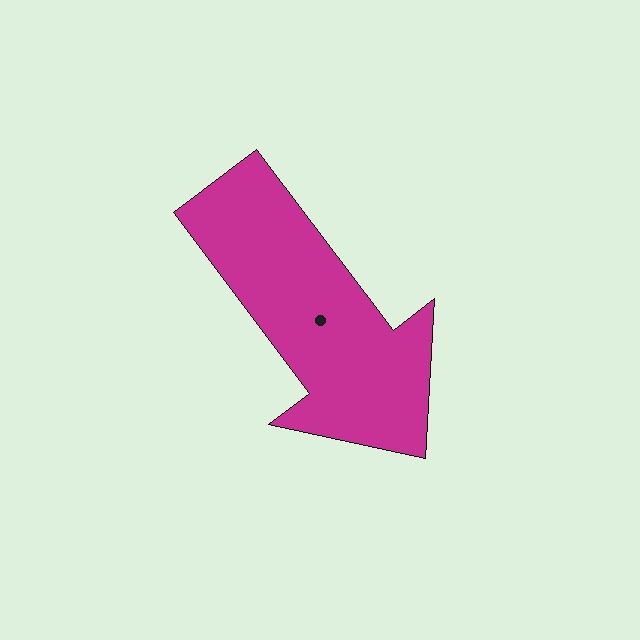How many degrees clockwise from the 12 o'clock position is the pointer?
Approximately 143 degrees.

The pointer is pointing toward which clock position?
Roughly 5 o'clock.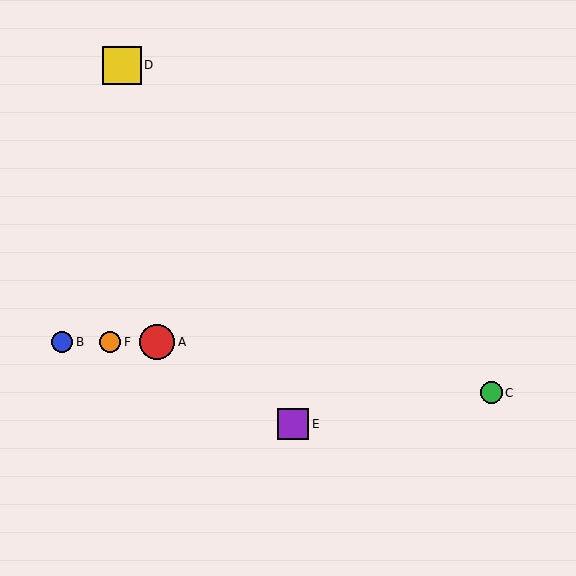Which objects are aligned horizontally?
Objects A, B, F are aligned horizontally.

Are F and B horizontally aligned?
Yes, both are at y≈342.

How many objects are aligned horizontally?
3 objects (A, B, F) are aligned horizontally.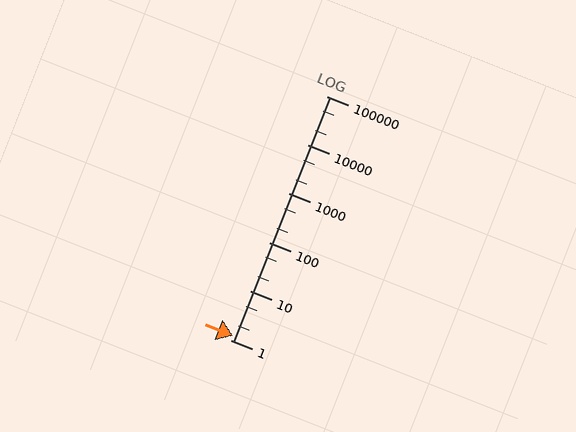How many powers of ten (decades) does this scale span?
The scale spans 5 decades, from 1 to 100000.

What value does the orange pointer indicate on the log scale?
The pointer indicates approximately 1.2.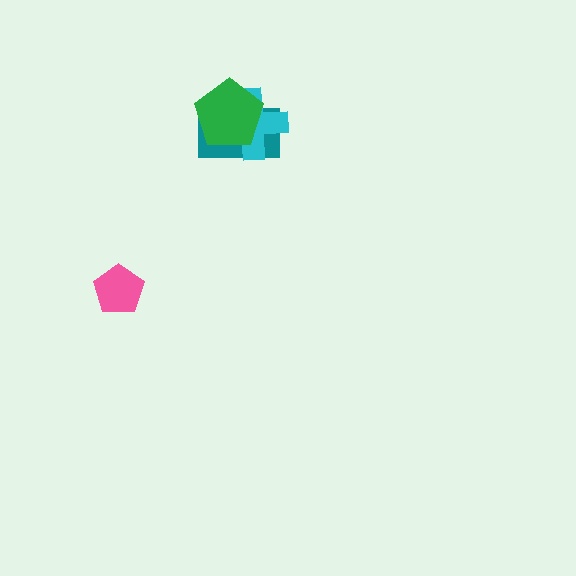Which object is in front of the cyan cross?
The green pentagon is in front of the cyan cross.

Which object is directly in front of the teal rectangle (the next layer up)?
The cyan cross is directly in front of the teal rectangle.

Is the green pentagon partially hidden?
No, no other shape covers it.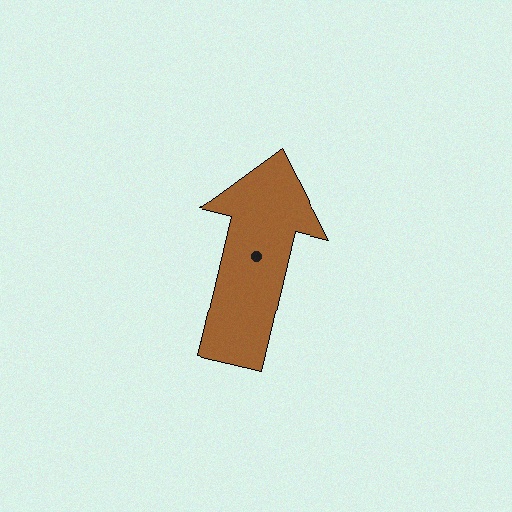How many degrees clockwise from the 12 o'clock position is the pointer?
Approximately 13 degrees.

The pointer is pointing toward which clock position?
Roughly 12 o'clock.